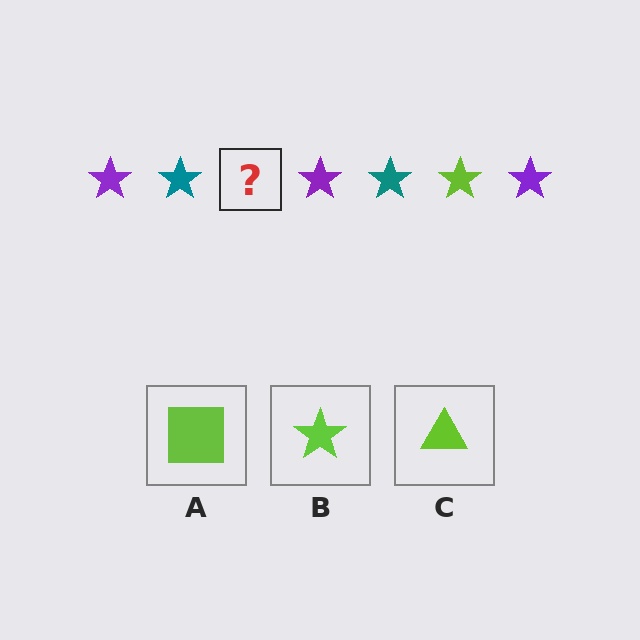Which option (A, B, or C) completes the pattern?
B.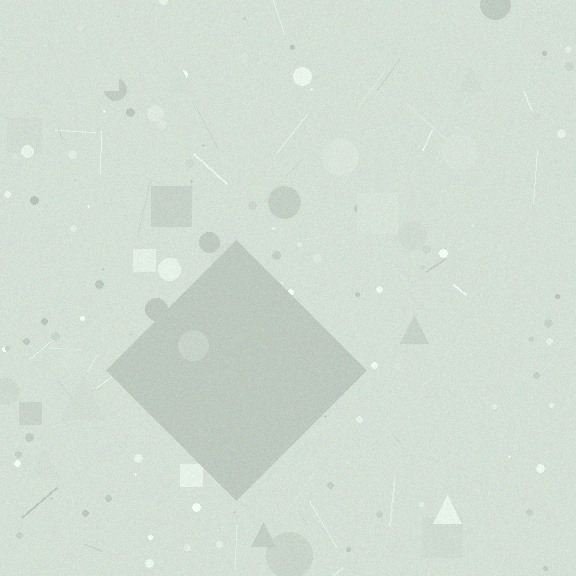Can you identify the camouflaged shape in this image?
The camouflaged shape is a diamond.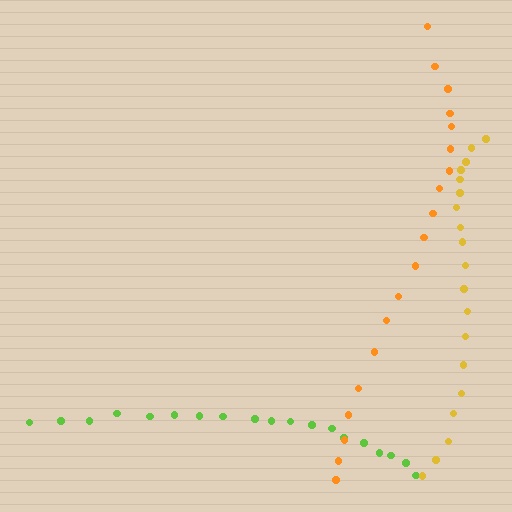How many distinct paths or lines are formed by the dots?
There are 3 distinct paths.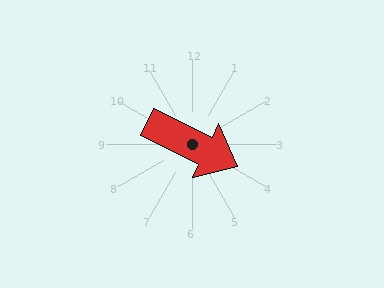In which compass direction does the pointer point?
Southeast.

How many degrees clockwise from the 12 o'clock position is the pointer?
Approximately 116 degrees.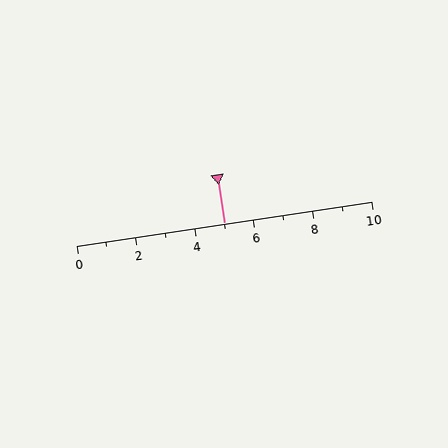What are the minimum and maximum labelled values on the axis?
The axis runs from 0 to 10.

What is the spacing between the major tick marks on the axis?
The major ticks are spaced 2 apart.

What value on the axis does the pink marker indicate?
The marker indicates approximately 5.